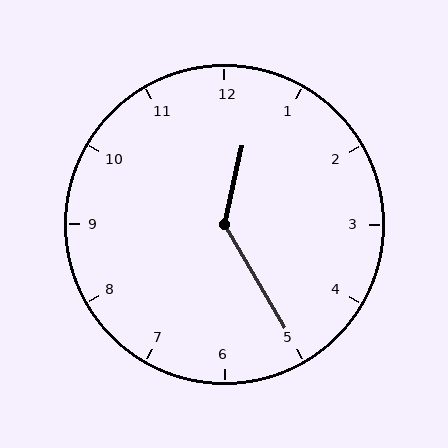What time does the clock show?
12:25.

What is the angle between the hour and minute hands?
Approximately 138 degrees.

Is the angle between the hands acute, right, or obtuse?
It is obtuse.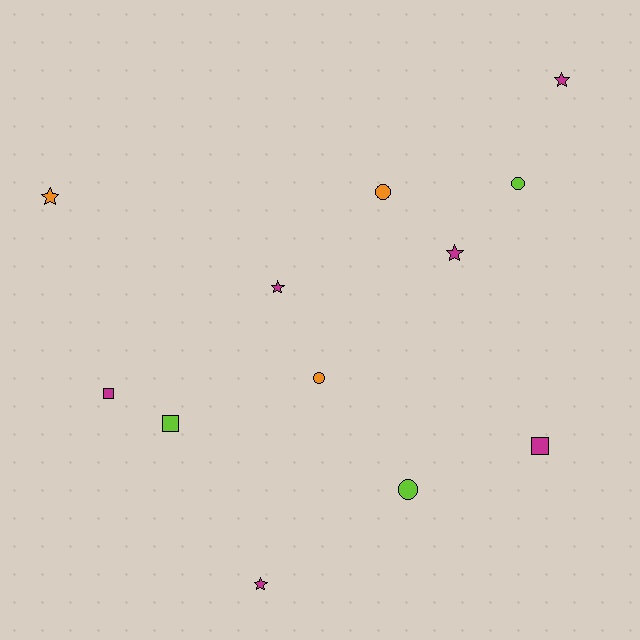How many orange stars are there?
There is 1 orange star.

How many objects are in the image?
There are 12 objects.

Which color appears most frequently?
Magenta, with 6 objects.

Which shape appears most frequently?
Star, with 5 objects.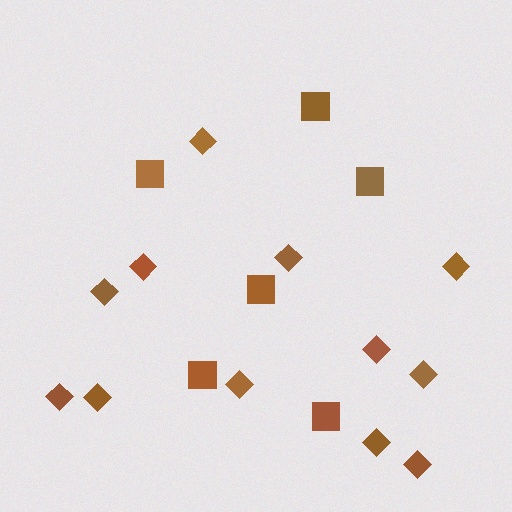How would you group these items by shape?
There are 2 groups: one group of squares (6) and one group of diamonds (12).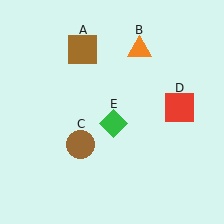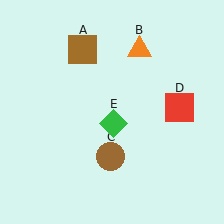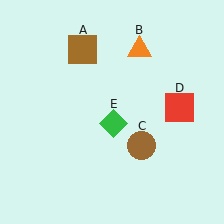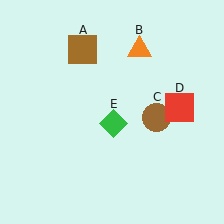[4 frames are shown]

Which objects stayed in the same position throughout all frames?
Brown square (object A) and orange triangle (object B) and red square (object D) and green diamond (object E) remained stationary.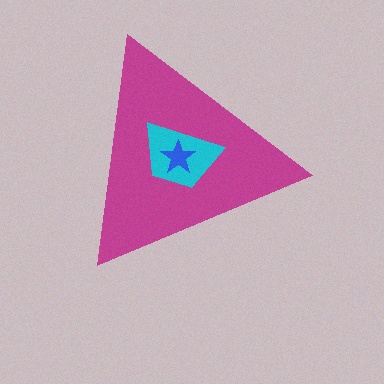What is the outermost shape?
The magenta triangle.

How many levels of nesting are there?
3.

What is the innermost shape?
The blue star.